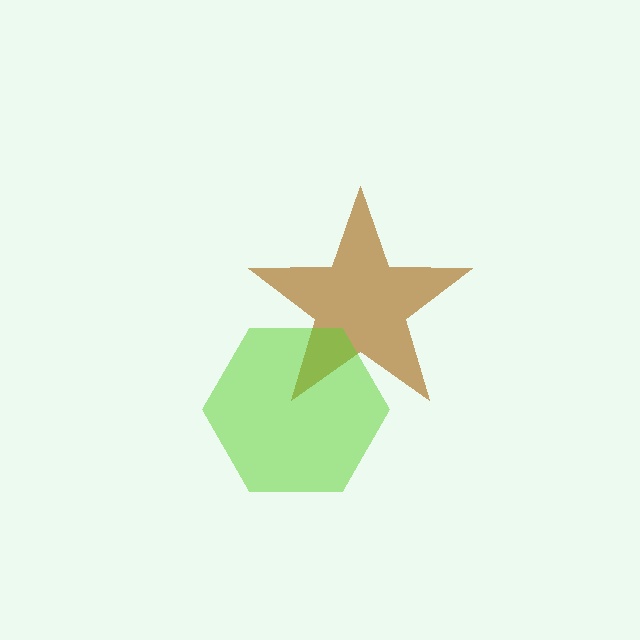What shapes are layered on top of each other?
The layered shapes are: a brown star, a lime hexagon.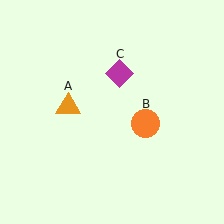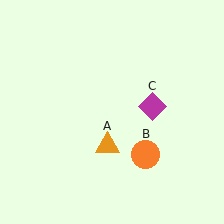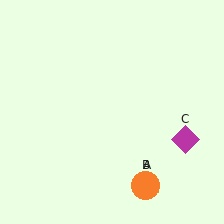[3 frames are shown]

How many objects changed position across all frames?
3 objects changed position: orange triangle (object A), orange circle (object B), magenta diamond (object C).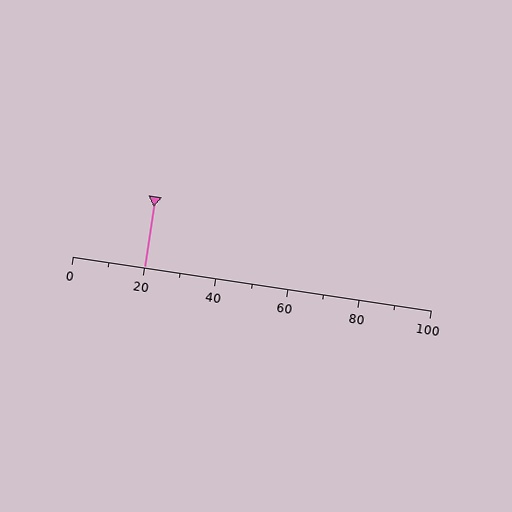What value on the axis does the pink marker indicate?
The marker indicates approximately 20.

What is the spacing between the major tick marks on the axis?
The major ticks are spaced 20 apart.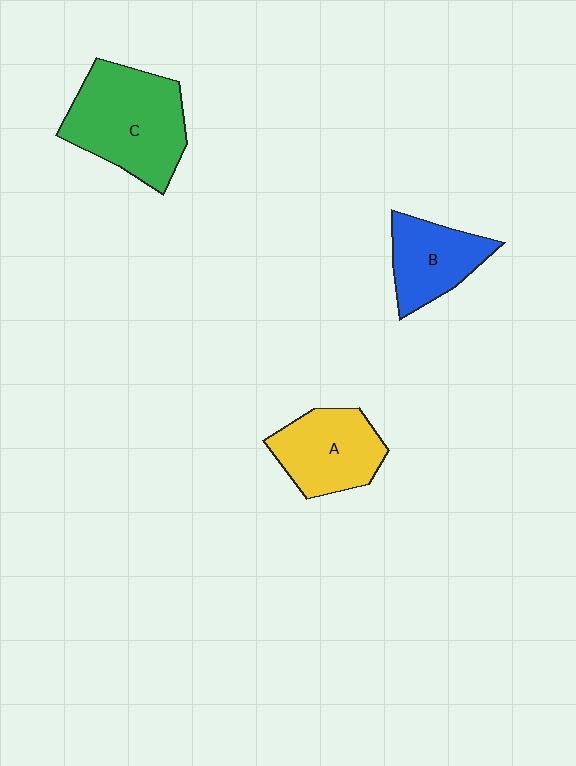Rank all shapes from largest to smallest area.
From largest to smallest: C (green), A (yellow), B (blue).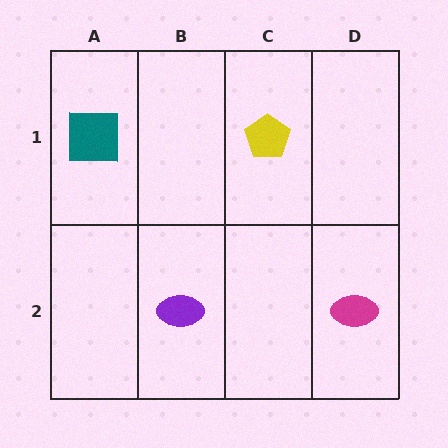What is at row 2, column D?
A magenta ellipse.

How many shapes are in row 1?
2 shapes.